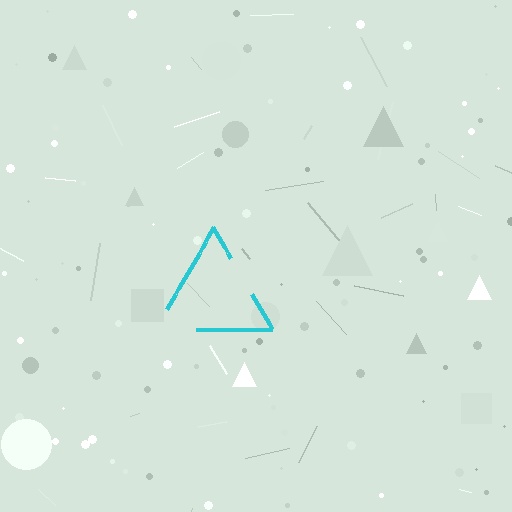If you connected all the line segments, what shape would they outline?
They would outline a triangle.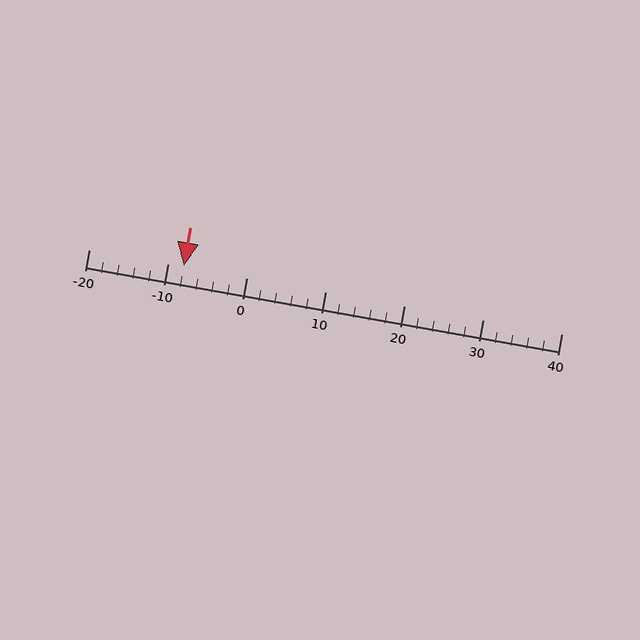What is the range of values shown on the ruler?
The ruler shows values from -20 to 40.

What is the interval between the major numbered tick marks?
The major tick marks are spaced 10 units apart.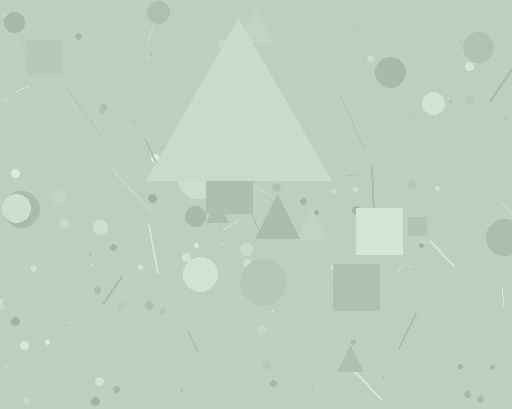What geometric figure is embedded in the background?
A triangle is embedded in the background.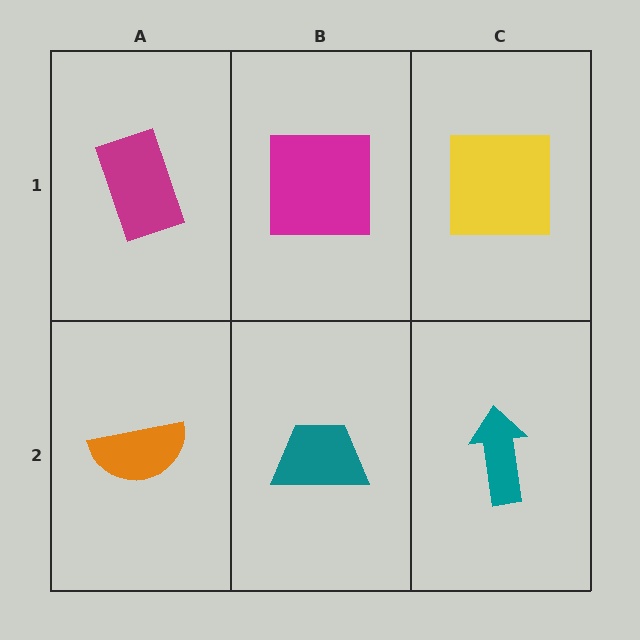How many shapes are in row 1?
3 shapes.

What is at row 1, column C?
A yellow square.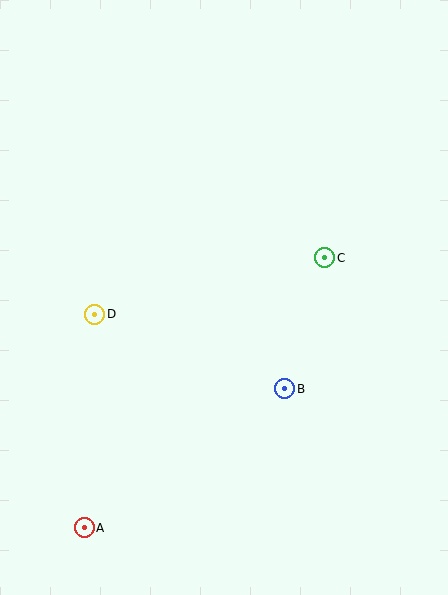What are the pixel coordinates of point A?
Point A is at (84, 528).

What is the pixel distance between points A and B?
The distance between A and B is 244 pixels.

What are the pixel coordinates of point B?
Point B is at (285, 389).